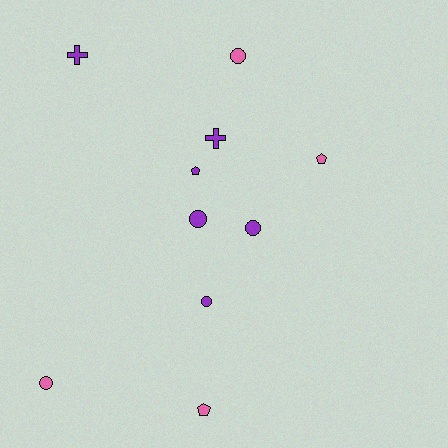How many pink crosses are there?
There are no pink crosses.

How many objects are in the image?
There are 10 objects.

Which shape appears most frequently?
Circle, with 5 objects.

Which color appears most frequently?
Purple, with 6 objects.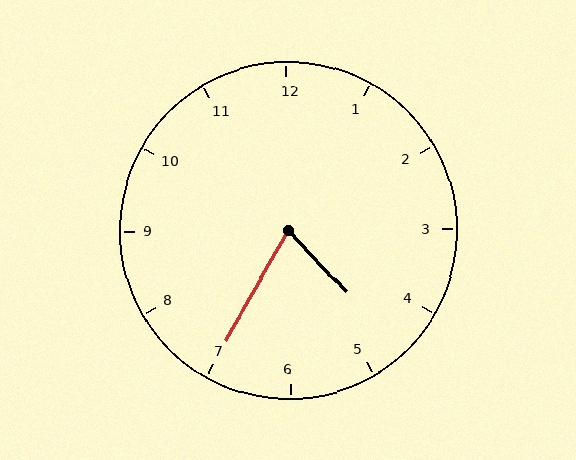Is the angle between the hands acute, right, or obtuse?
It is acute.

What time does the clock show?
4:35.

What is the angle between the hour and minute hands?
Approximately 72 degrees.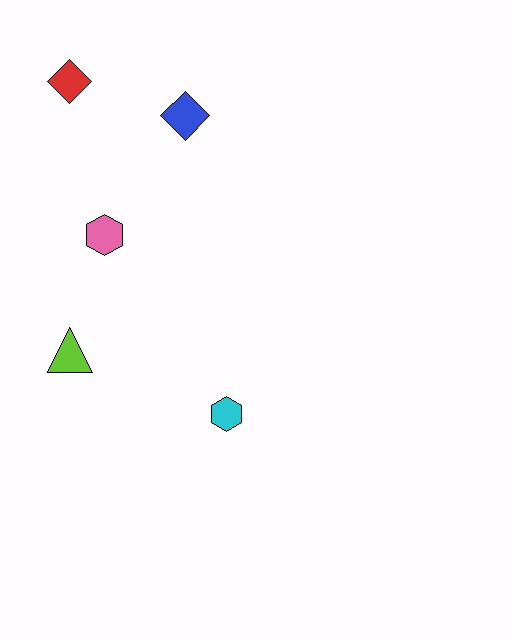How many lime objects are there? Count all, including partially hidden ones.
There is 1 lime object.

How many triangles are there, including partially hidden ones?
There is 1 triangle.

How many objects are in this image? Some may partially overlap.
There are 5 objects.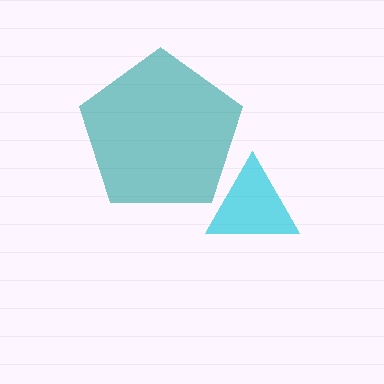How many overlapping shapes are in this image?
There are 2 overlapping shapes in the image.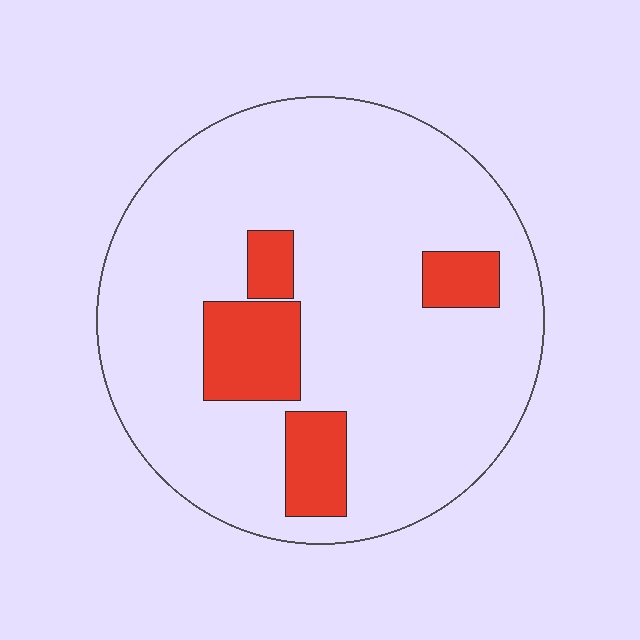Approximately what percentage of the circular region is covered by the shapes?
Approximately 15%.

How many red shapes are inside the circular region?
4.